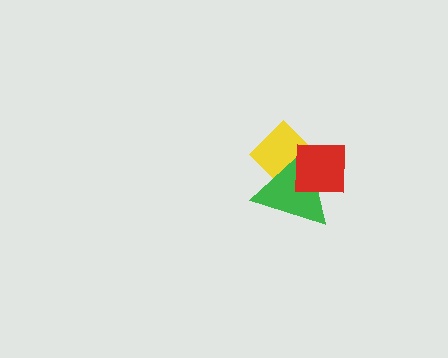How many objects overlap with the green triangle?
2 objects overlap with the green triangle.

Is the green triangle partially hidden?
Yes, it is partially covered by another shape.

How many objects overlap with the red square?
2 objects overlap with the red square.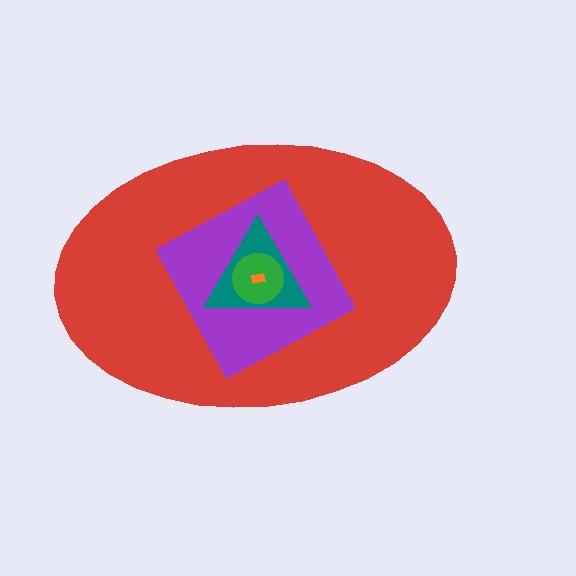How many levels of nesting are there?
5.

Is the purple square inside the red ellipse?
Yes.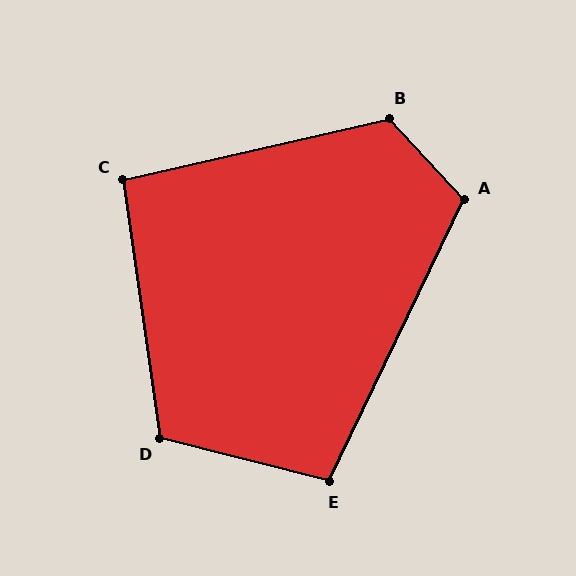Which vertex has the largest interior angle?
B, at approximately 120 degrees.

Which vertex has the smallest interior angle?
C, at approximately 95 degrees.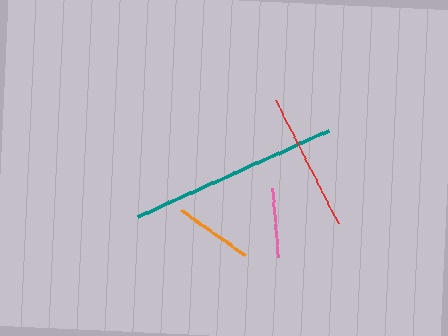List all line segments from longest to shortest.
From longest to shortest: teal, red, orange, pink.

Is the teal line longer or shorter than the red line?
The teal line is longer than the red line.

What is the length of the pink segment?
The pink segment is approximately 68 pixels long.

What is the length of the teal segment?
The teal segment is approximately 210 pixels long.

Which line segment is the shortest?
The pink line is the shortest at approximately 68 pixels.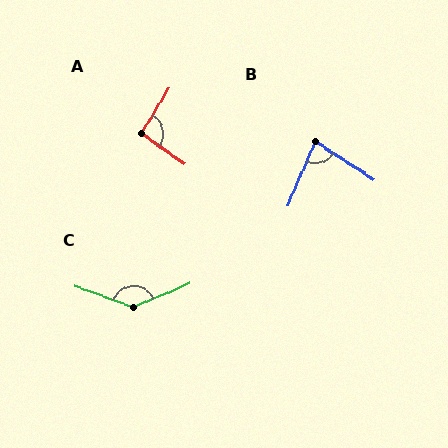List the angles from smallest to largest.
B (81°), A (94°), C (137°).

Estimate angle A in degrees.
Approximately 94 degrees.